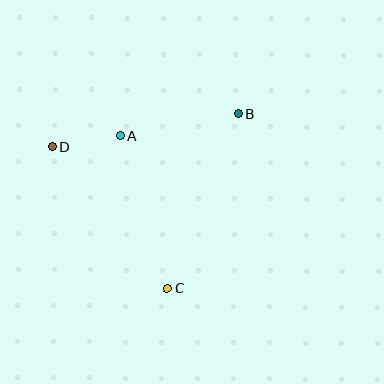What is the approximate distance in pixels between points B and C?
The distance between B and C is approximately 188 pixels.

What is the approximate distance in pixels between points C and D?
The distance between C and D is approximately 182 pixels.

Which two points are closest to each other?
Points A and D are closest to each other.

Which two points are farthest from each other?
Points B and D are farthest from each other.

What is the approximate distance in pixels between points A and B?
The distance between A and B is approximately 120 pixels.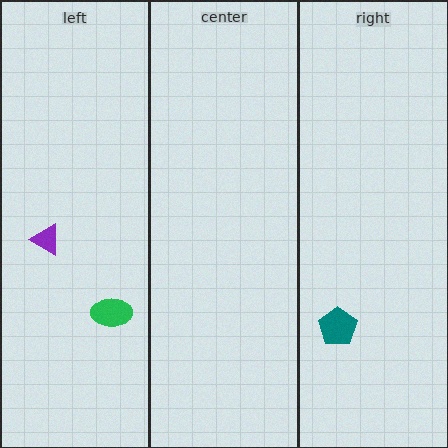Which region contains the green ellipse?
The left region.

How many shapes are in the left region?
2.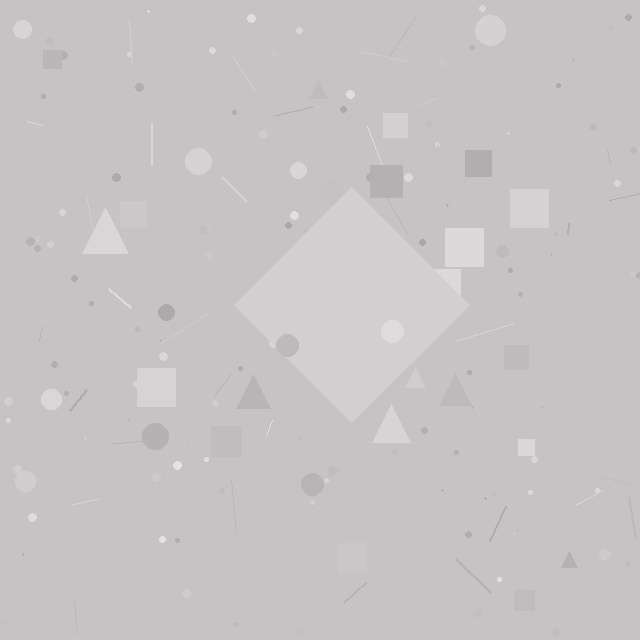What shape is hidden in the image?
A diamond is hidden in the image.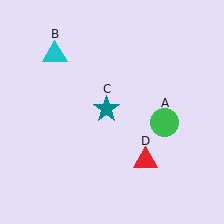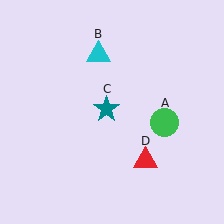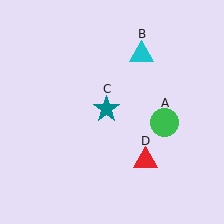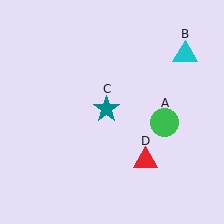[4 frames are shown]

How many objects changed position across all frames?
1 object changed position: cyan triangle (object B).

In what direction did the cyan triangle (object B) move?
The cyan triangle (object B) moved right.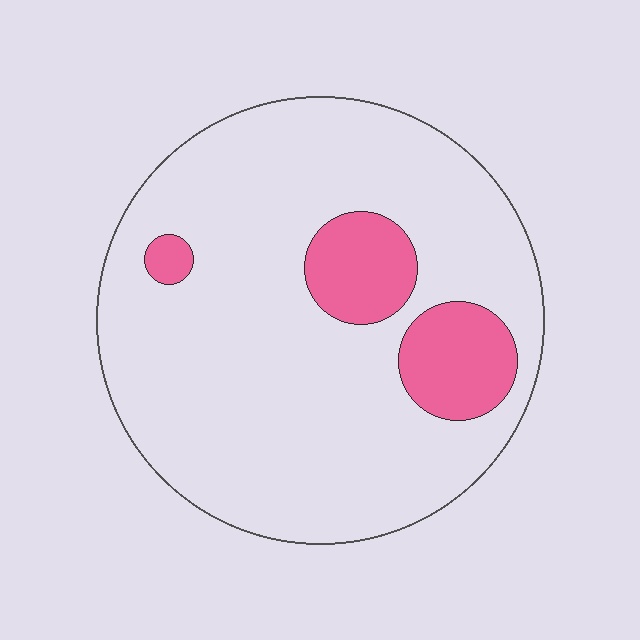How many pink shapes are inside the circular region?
3.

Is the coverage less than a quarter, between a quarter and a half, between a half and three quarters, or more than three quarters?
Less than a quarter.